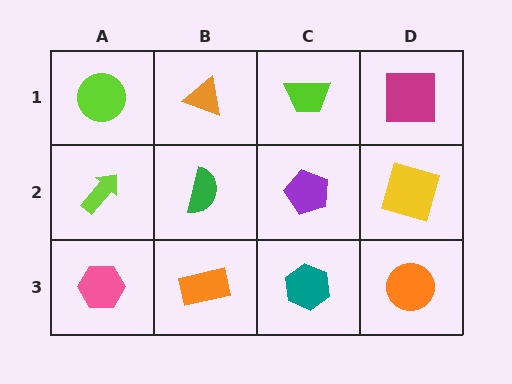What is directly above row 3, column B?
A green semicircle.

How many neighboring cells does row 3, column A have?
2.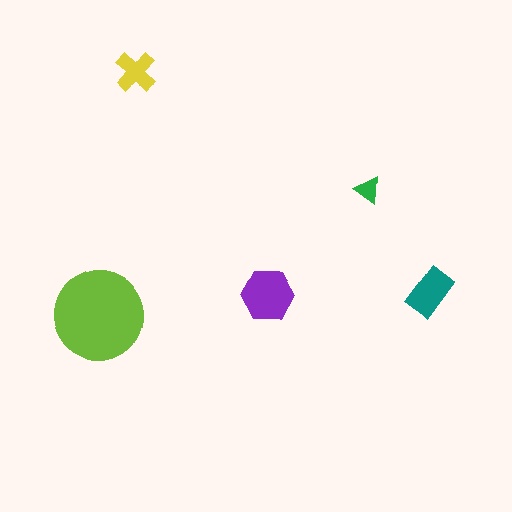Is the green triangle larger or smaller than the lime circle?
Smaller.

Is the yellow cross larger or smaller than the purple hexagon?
Smaller.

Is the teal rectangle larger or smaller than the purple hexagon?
Smaller.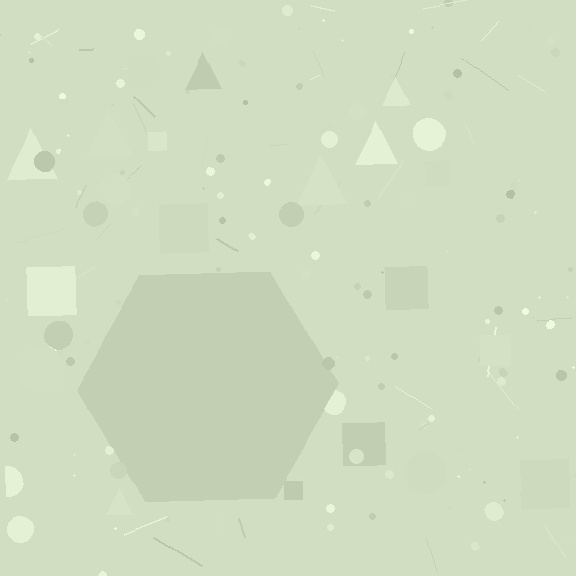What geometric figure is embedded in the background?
A hexagon is embedded in the background.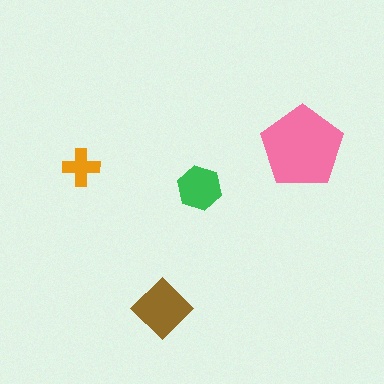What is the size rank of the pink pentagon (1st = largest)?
1st.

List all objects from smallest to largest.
The orange cross, the green hexagon, the brown diamond, the pink pentagon.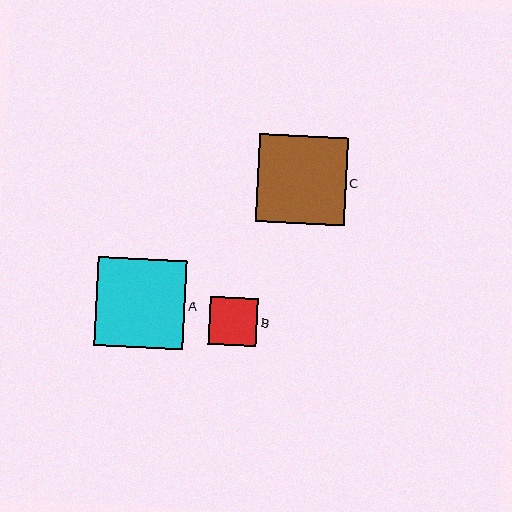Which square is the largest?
Square A is the largest with a size of approximately 89 pixels.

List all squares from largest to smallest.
From largest to smallest: A, C, B.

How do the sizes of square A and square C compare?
Square A and square C are approximately the same size.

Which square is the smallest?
Square B is the smallest with a size of approximately 48 pixels.